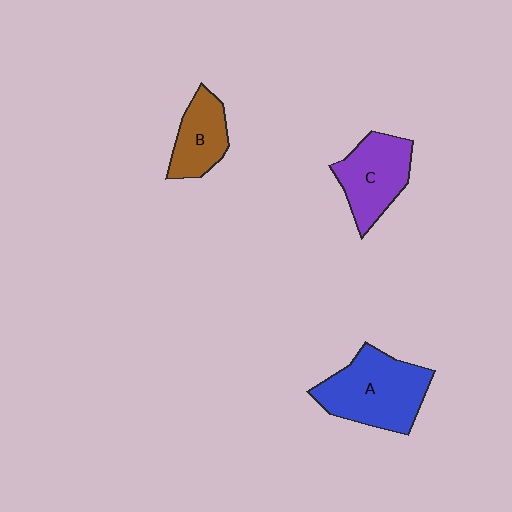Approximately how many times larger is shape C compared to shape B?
Approximately 1.3 times.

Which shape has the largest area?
Shape A (blue).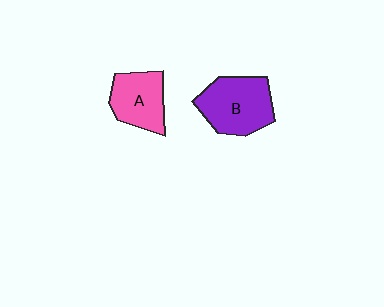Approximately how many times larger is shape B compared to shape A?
Approximately 1.3 times.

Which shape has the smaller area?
Shape A (pink).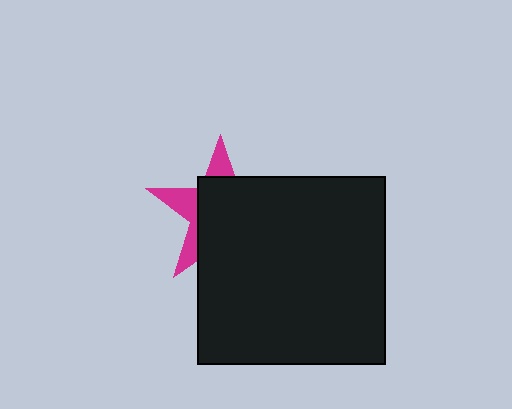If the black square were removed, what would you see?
You would see the complete magenta star.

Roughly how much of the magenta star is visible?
A small part of it is visible (roughly 32%).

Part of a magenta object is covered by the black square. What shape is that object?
It is a star.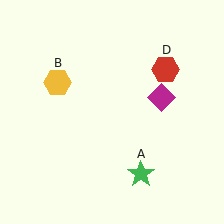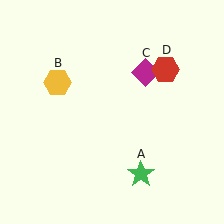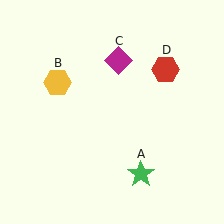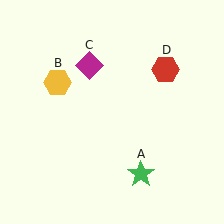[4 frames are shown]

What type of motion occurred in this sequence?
The magenta diamond (object C) rotated counterclockwise around the center of the scene.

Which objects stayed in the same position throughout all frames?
Green star (object A) and yellow hexagon (object B) and red hexagon (object D) remained stationary.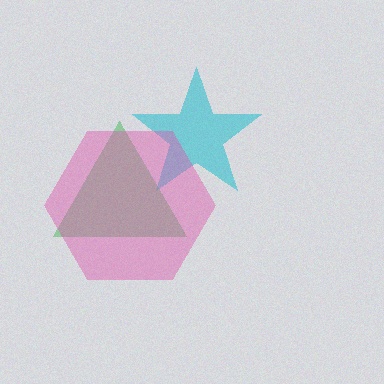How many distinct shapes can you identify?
There are 3 distinct shapes: a green triangle, a cyan star, a pink hexagon.